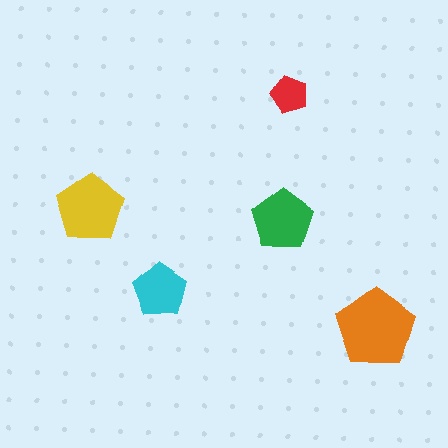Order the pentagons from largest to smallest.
the orange one, the yellow one, the green one, the cyan one, the red one.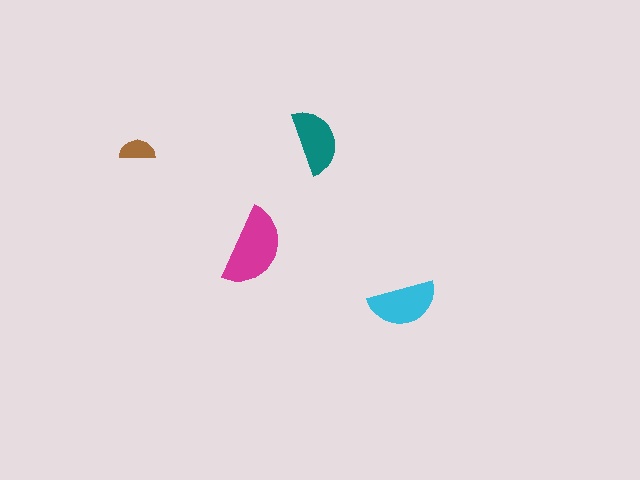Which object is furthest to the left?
The brown semicircle is leftmost.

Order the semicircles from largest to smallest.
the magenta one, the cyan one, the teal one, the brown one.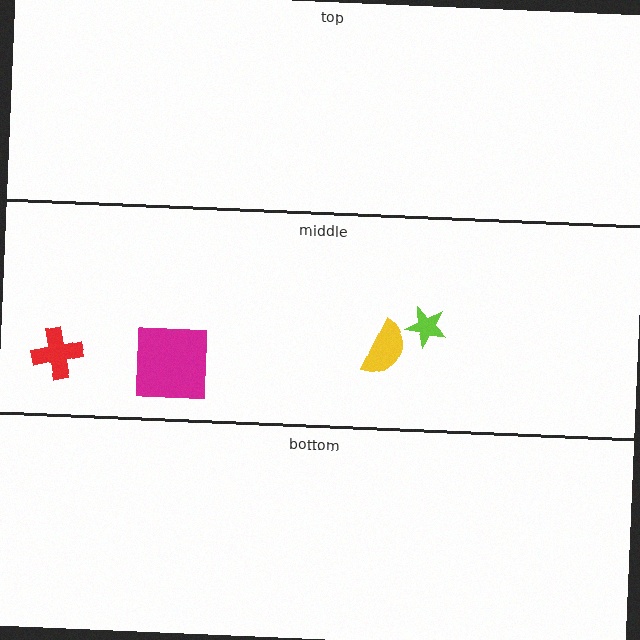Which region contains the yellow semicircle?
The middle region.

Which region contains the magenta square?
The middle region.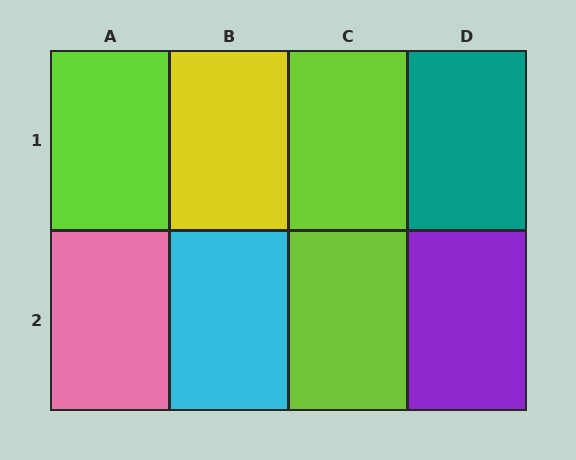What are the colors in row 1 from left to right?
Lime, yellow, lime, teal.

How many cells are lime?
3 cells are lime.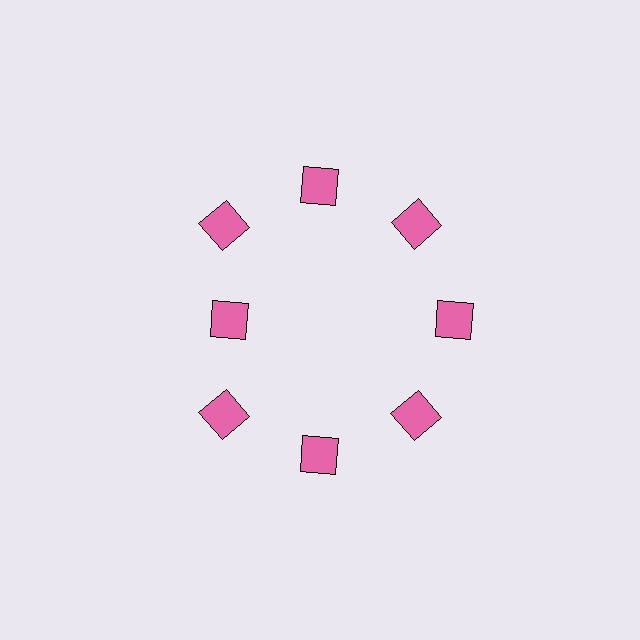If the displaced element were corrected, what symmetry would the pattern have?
It would have 8-fold rotational symmetry — the pattern would map onto itself every 45 degrees.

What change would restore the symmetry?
The symmetry would be restored by moving it outward, back onto the ring so that all 8 squares sit at equal angles and equal distance from the center.